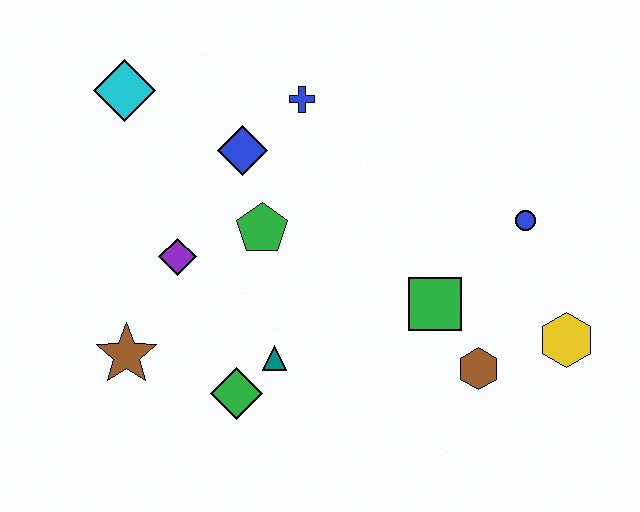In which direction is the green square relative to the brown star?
The green square is to the right of the brown star.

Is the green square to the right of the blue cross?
Yes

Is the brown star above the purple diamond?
No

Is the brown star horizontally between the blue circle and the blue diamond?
No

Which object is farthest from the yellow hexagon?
The cyan diamond is farthest from the yellow hexagon.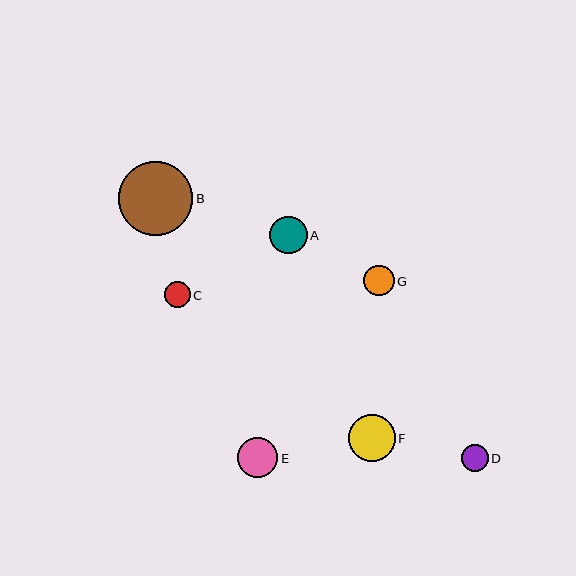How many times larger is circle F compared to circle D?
Circle F is approximately 1.7 times the size of circle D.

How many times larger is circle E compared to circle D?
Circle E is approximately 1.5 times the size of circle D.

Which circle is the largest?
Circle B is the largest with a size of approximately 74 pixels.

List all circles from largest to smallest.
From largest to smallest: B, F, E, A, G, D, C.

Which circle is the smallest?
Circle C is the smallest with a size of approximately 26 pixels.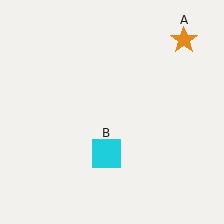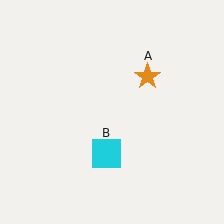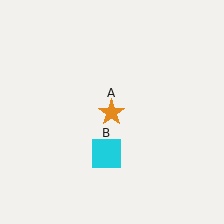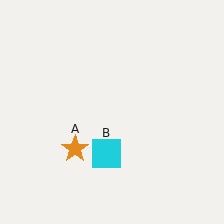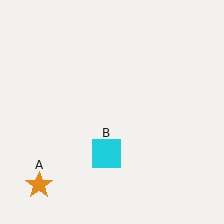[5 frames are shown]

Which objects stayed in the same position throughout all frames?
Cyan square (object B) remained stationary.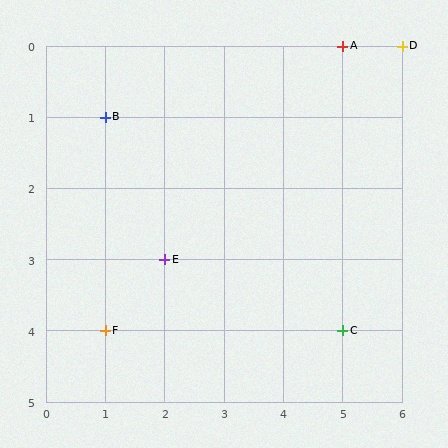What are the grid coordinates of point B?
Point B is at grid coordinates (1, 1).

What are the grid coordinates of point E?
Point E is at grid coordinates (2, 3).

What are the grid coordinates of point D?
Point D is at grid coordinates (6, 0).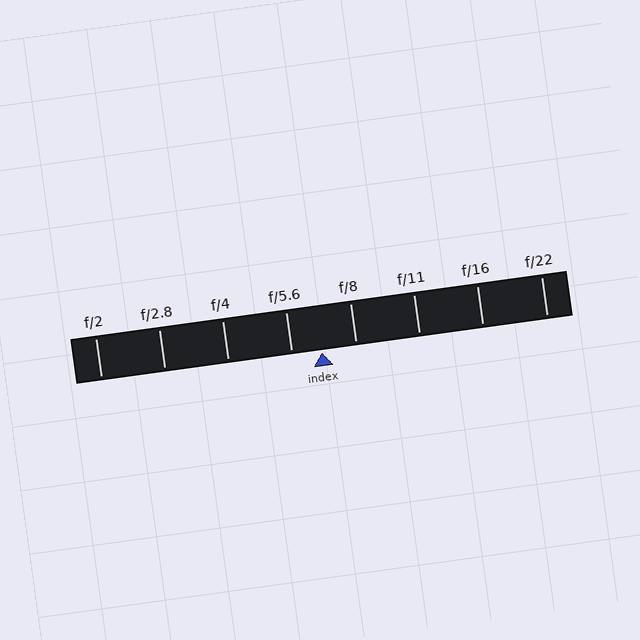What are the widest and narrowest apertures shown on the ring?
The widest aperture shown is f/2 and the narrowest is f/22.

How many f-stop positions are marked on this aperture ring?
There are 8 f-stop positions marked.